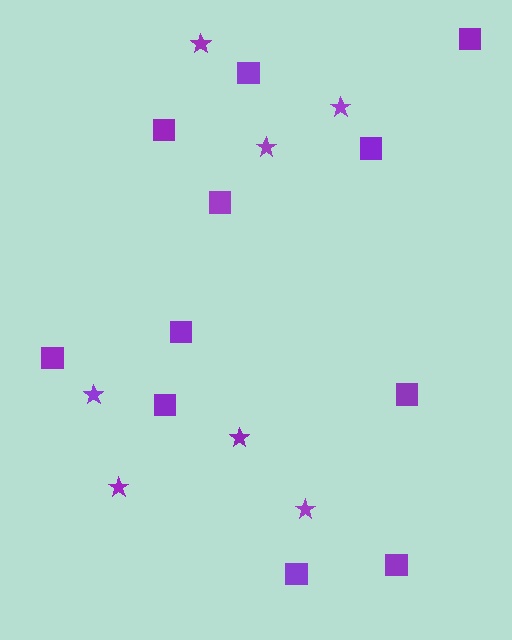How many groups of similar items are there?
There are 2 groups: one group of squares (11) and one group of stars (7).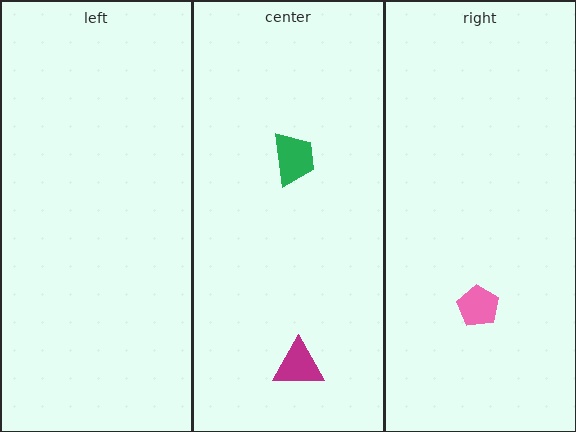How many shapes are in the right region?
1.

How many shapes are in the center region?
2.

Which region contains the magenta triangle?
The center region.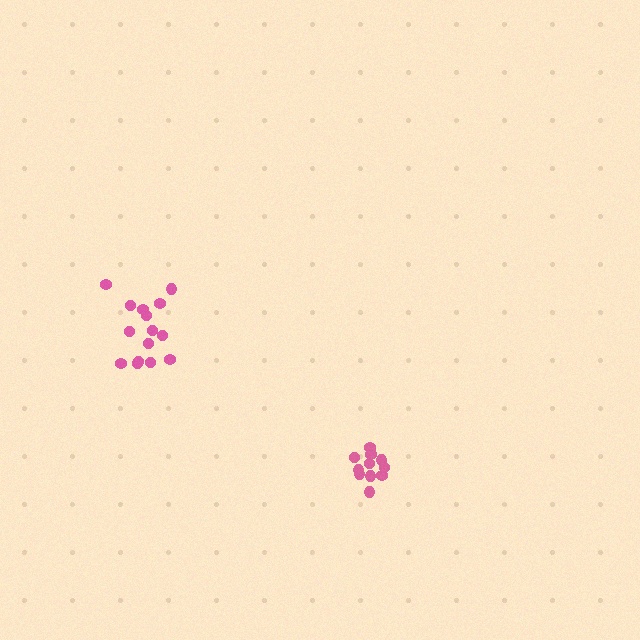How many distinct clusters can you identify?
There are 2 distinct clusters.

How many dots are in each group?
Group 1: 15 dots, Group 2: 12 dots (27 total).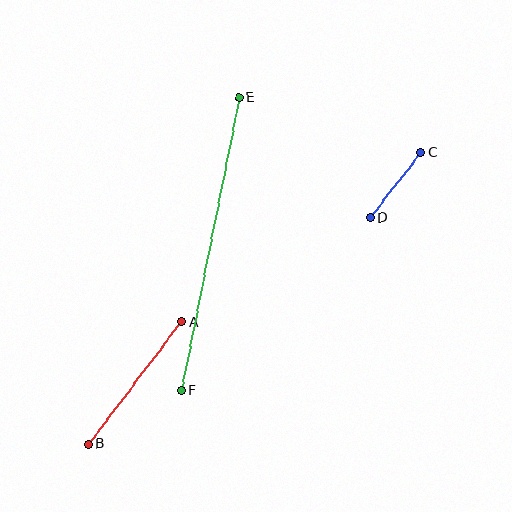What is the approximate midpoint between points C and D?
The midpoint is at approximately (396, 185) pixels.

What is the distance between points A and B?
The distance is approximately 153 pixels.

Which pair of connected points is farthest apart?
Points E and F are farthest apart.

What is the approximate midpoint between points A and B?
The midpoint is at approximately (135, 383) pixels.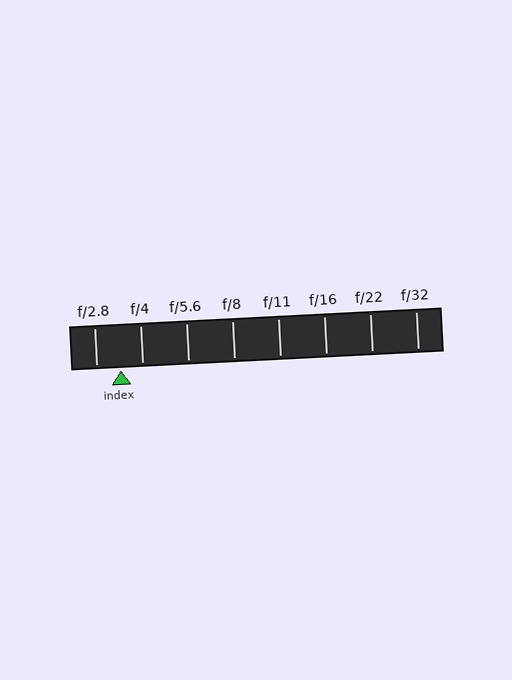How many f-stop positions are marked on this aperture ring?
There are 8 f-stop positions marked.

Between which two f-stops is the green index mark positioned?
The index mark is between f/2.8 and f/4.